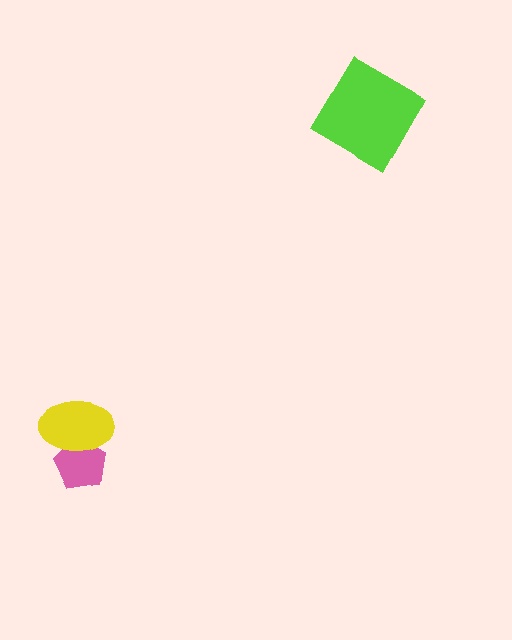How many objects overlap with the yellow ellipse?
1 object overlaps with the yellow ellipse.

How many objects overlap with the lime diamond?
0 objects overlap with the lime diamond.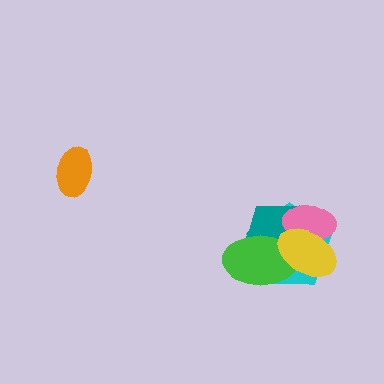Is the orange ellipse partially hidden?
No, no other shape covers it.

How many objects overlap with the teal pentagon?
4 objects overlap with the teal pentagon.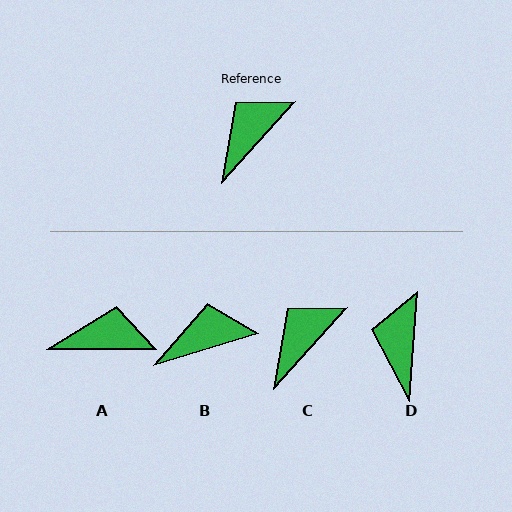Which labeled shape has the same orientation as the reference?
C.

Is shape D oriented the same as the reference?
No, it is off by about 38 degrees.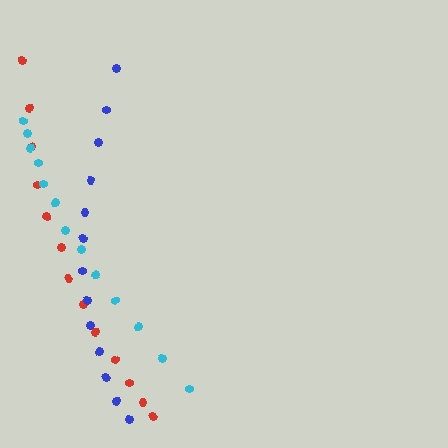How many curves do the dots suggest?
There are 3 distinct paths.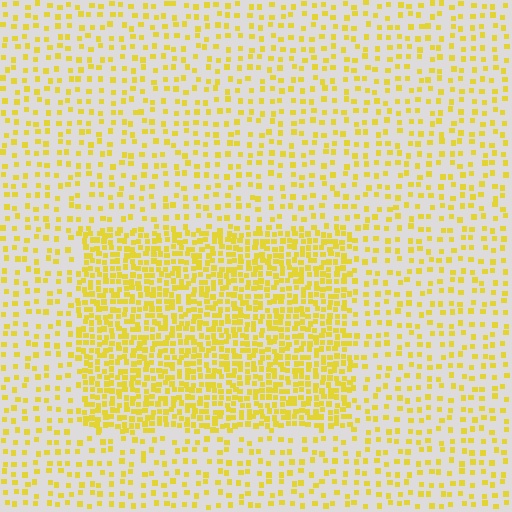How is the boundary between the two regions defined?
The boundary is defined by a change in element density (approximately 2.4x ratio). All elements are the same color, size, and shape.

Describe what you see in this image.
The image contains small yellow elements arranged at two different densities. A rectangle-shaped region is visible where the elements are more densely packed than the surrounding area.